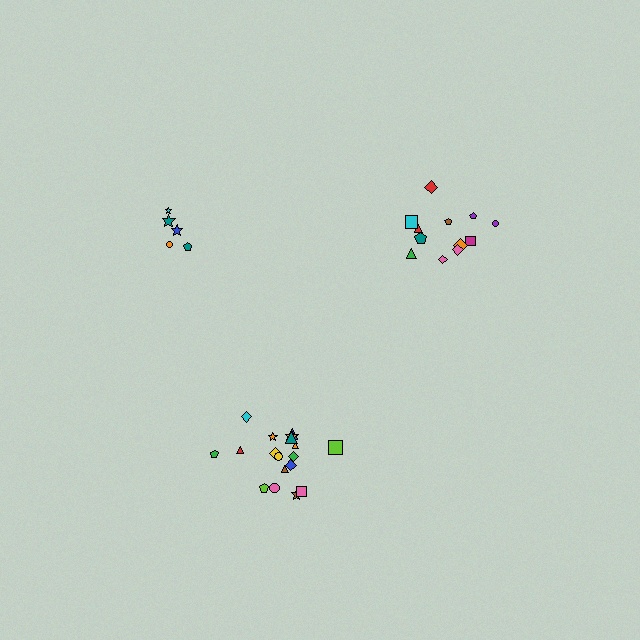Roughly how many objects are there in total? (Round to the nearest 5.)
Roughly 35 objects in total.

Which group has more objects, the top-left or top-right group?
The top-right group.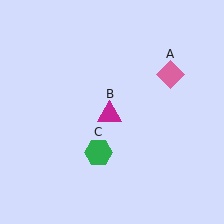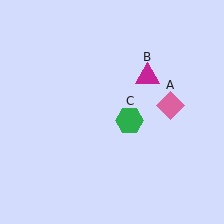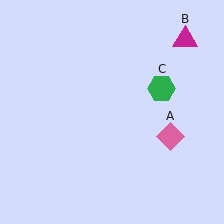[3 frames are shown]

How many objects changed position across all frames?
3 objects changed position: pink diamond (object A), magenta triangle (object B), green hexagon (object C).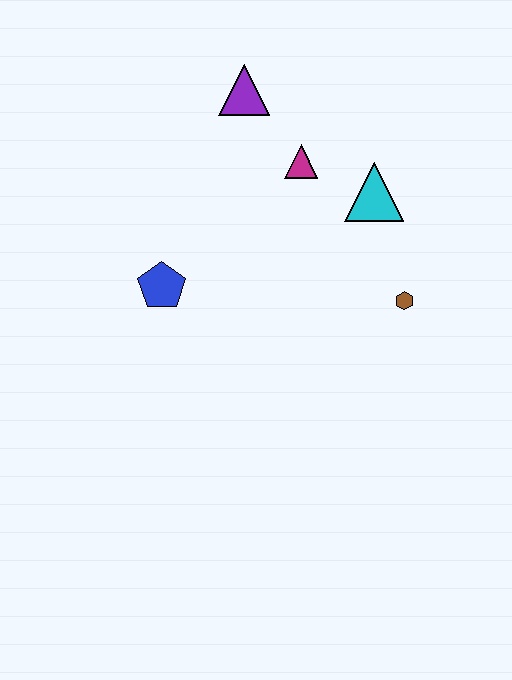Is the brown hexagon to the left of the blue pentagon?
No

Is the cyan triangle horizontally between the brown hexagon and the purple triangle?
Yes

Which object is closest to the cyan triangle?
The magenta triangle is closest to the cyan triangle.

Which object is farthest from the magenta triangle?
The blue pentagon is farthest from the magenta triangle.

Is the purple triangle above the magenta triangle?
Yes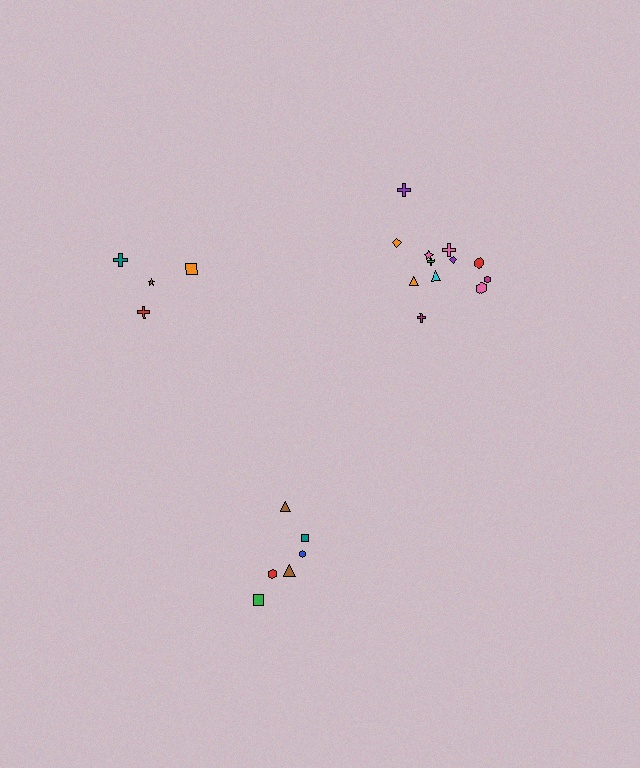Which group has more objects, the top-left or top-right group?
The top-right group.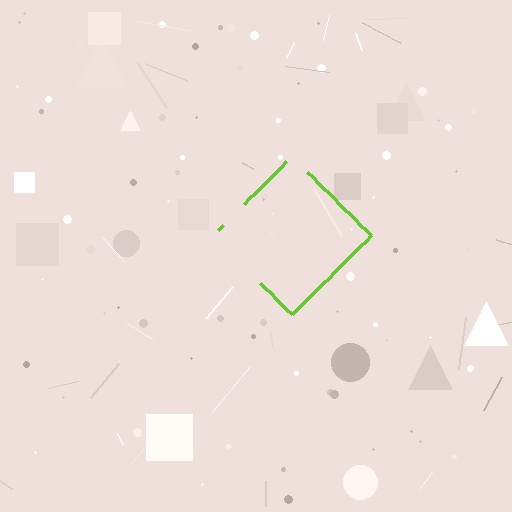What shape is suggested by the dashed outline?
The dashed outline suggests a diamond.